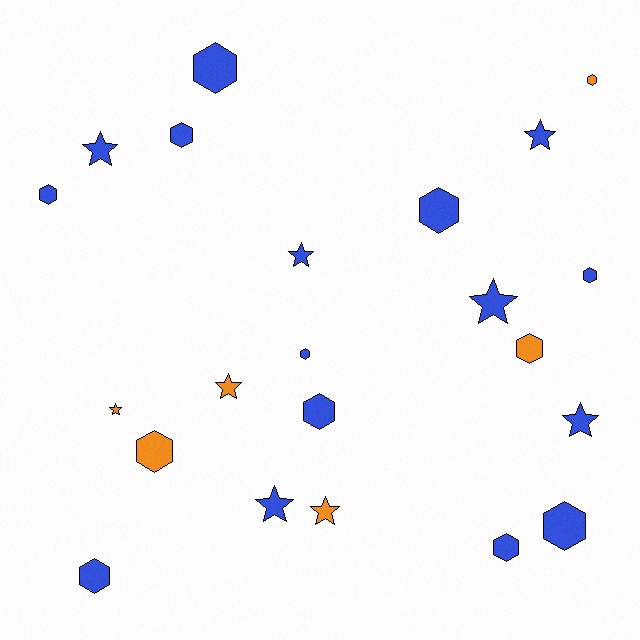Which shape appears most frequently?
Hexagon, with 13 objects.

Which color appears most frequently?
Blue, with 16 objects.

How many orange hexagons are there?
There are 3 orange hexagons.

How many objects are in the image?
There are 22 objects.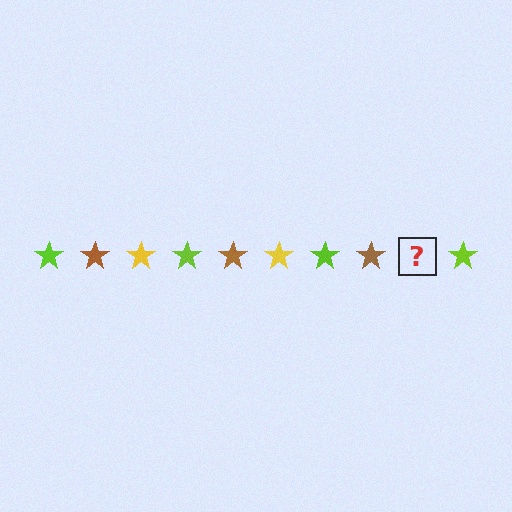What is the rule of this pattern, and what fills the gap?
The rule is that the pattern cycles through lime, brown, yellow stars. The gap should be filled with a yellow star.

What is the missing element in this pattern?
The missing element is a yellow star.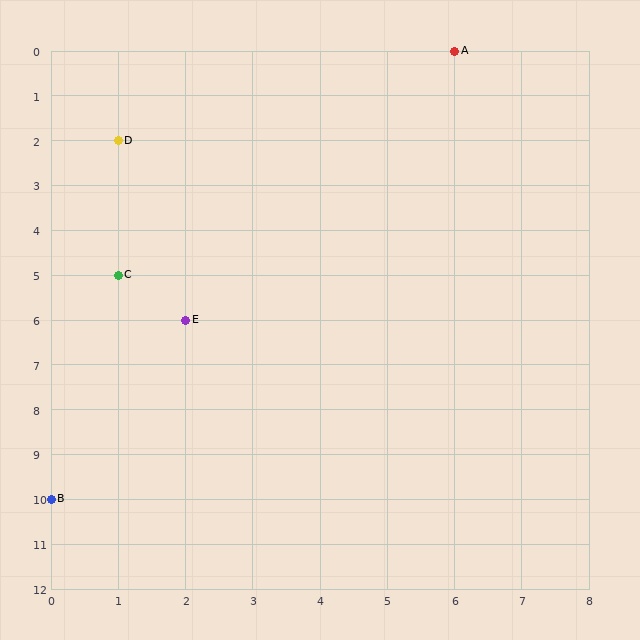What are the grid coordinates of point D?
Point D is at grid coordinates (1, 2).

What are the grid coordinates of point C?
Point C is at grid coordinates (1, 5).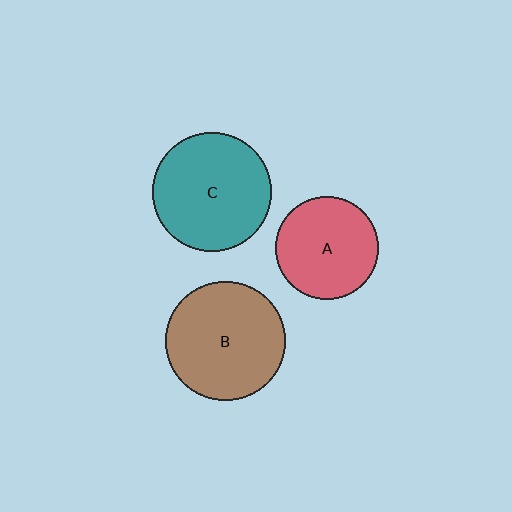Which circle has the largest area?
Circle B (brown).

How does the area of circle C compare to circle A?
Approximately 1.3 times.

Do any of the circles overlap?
No, none of the circles overlap.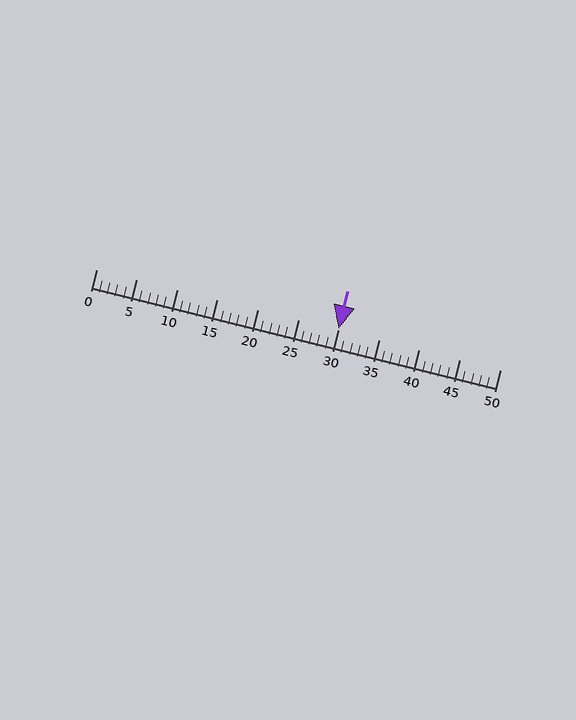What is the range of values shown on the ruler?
The ruler shows values from 0 to 50.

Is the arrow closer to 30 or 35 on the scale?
The arrow is closer to 30.